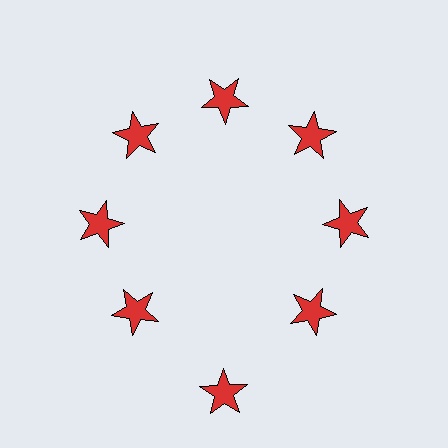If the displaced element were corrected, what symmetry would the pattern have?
It would have 8-fold rotational symmetry — the pattern would map onto itself every 45 degrees.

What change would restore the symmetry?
The symmetry would be restored by moving it inward, back onto the ring so that all 8 stars sit at equal angles and equal distance from the center.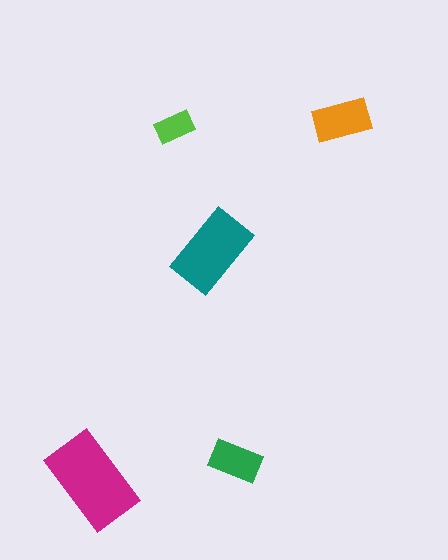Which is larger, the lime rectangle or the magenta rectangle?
The magenta one.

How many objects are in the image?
There are 5 objects in the image.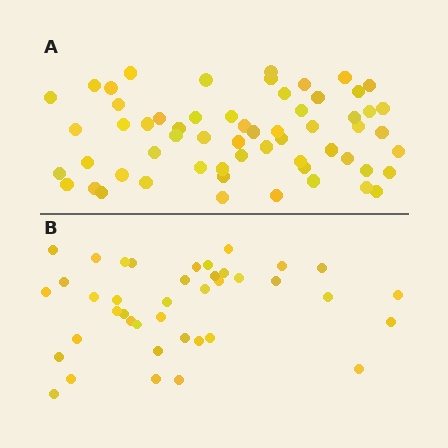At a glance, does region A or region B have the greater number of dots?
Region A (the top region) has more dots.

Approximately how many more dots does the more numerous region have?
Region A has approximately 20 more dots than region B.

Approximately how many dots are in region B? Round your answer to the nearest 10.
About 40 dots.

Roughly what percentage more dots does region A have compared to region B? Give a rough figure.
About 50% more.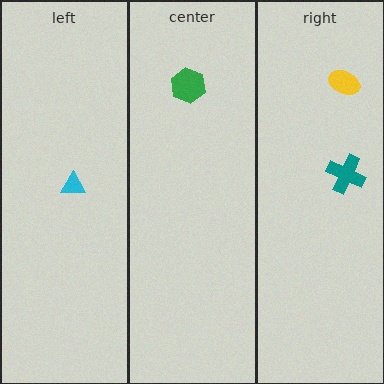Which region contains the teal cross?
The right region.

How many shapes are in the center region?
1.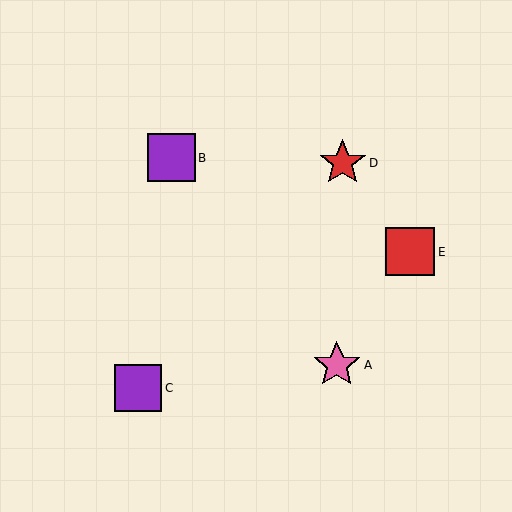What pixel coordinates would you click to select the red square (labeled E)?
Click at (410, 252) to select the red square E.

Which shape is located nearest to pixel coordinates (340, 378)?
The pink star (labeled A) at (337, 365) is nearest to that location.